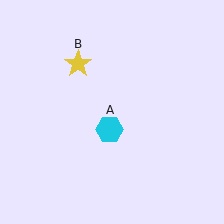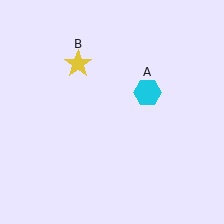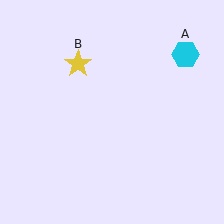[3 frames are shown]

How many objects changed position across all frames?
1 object changed position: cyan hexagon (object A).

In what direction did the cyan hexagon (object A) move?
The cyan hexagon (object A) moved up and to the right.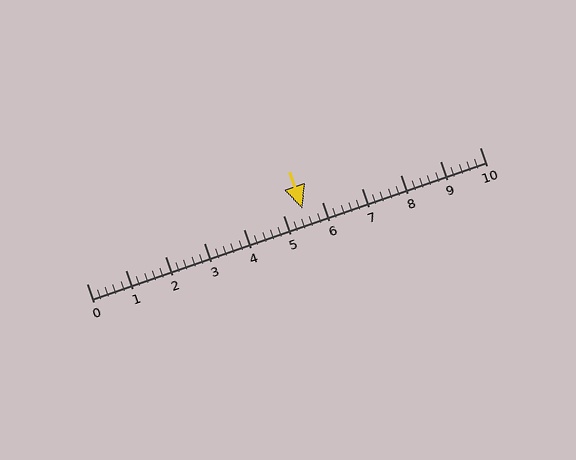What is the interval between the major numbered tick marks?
The major tick marks are spaced 1 units apart.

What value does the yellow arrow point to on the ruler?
The yellow arrow points to approximately 5.5.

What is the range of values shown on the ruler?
The ruler shows values from 0 to 10.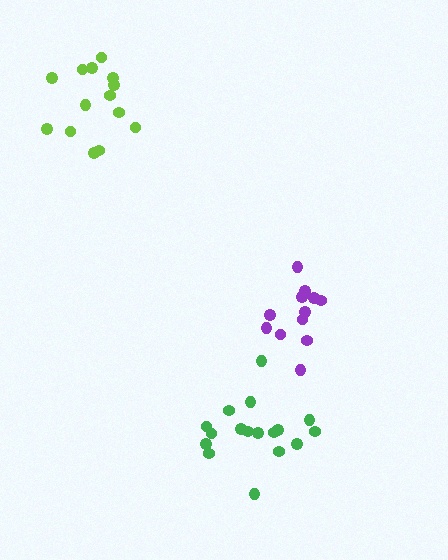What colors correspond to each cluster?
The clusters are colored: lime, purple, green.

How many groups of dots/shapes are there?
There are 3 groups.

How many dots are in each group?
Group 1: 14 dots, Group 2: 12 dots, Group 3: 17 dots (43 total).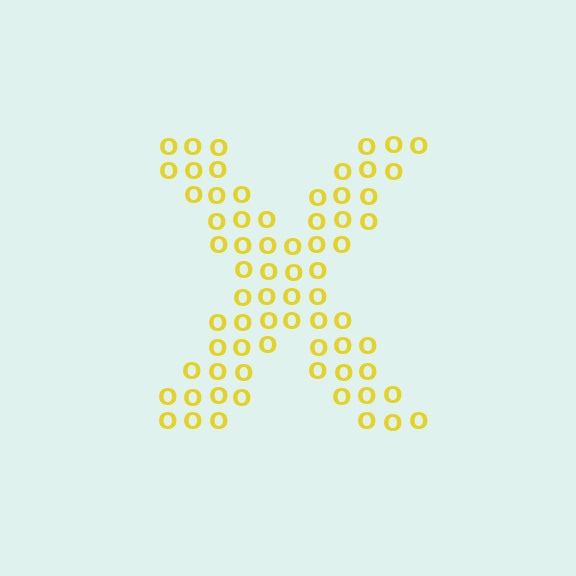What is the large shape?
The large shape is the letter X.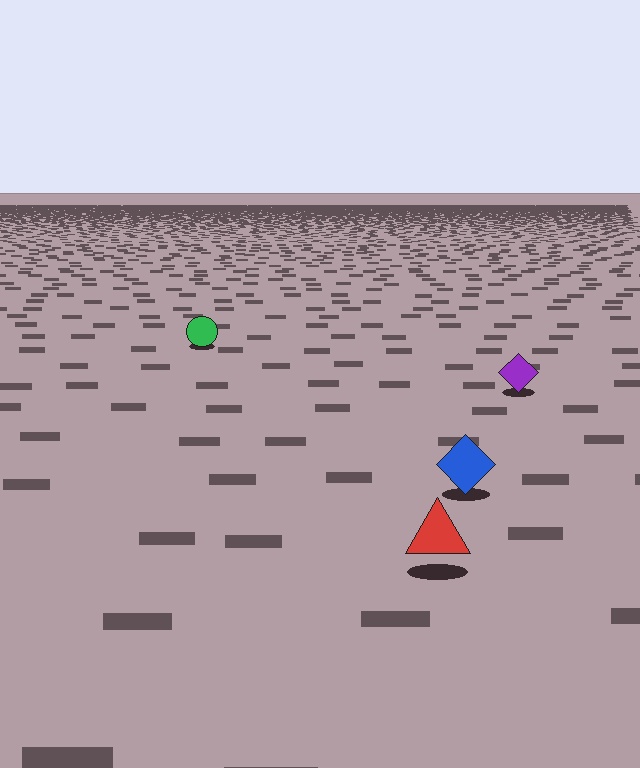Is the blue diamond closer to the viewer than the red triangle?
No. The red triangle is closer — you can tell from the texture gradient: the ground texture is coarser near it.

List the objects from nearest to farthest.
From nearest to farthest: the red triangle, the blue diamond, the purple diamond, the green circle.